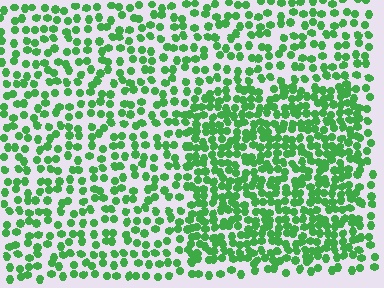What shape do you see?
I see a rectangle.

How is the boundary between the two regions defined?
The boundary is defined by a change in element density (approximately 1.8x ratio). All elements are the same color, size, and shape.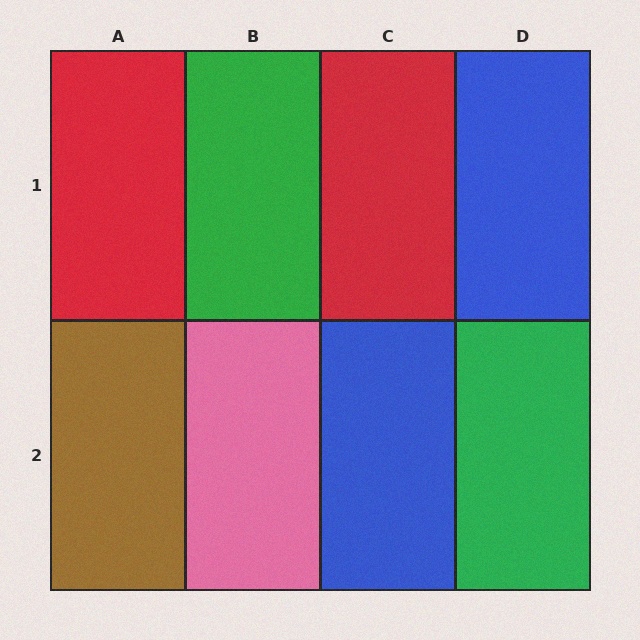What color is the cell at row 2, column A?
Brown.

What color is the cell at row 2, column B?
Pink.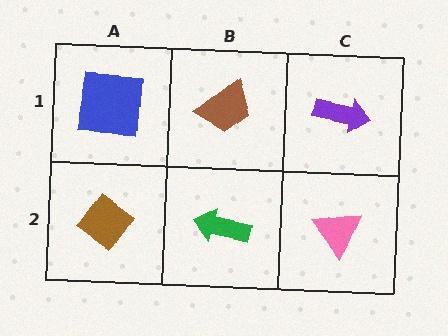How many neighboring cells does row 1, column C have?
2.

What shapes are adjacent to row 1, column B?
A green arrow (row 2, column B), a blue square (row 1, column A), a purple arrow (row 1, column C).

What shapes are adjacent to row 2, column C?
A purple arrow (row 1, column C), a green arrow (row 2, column B).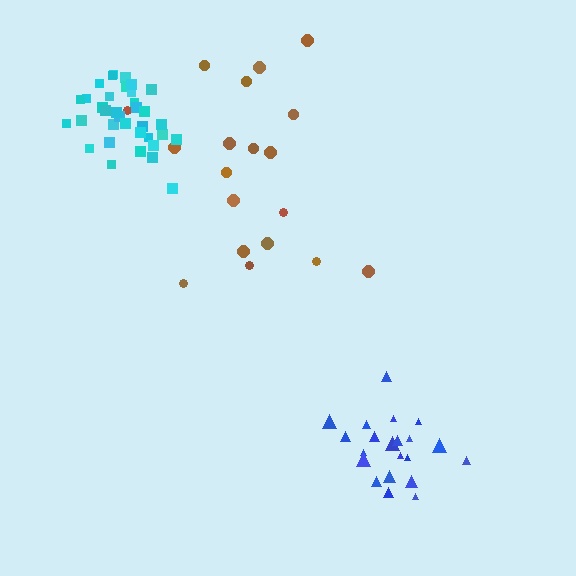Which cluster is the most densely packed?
Cyan.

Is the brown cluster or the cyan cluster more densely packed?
Cyan.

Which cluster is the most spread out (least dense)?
Brown.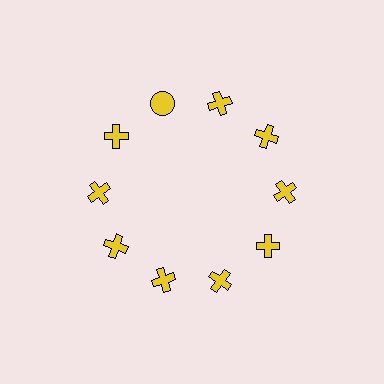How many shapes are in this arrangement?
There are 10 shapes arranged in a ring pattern.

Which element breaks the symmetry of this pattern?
The yellow circle at roughly the 11 o'clock position breaks the symmetry. All other shapes are yellow crosses.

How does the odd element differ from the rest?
It has a different shape: circle instead of cross.